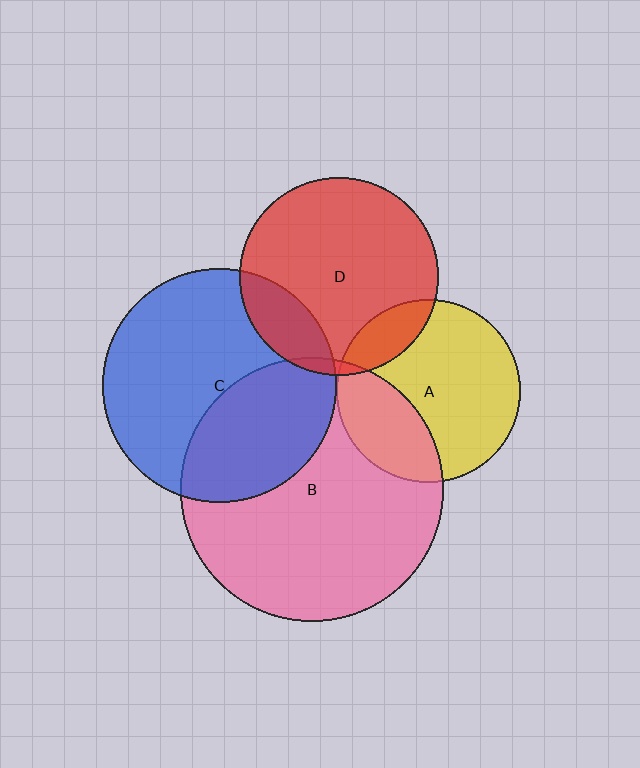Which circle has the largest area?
Circle B (pink).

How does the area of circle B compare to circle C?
Approximately 1.3 times.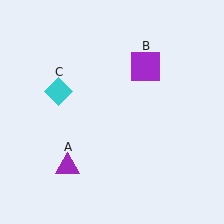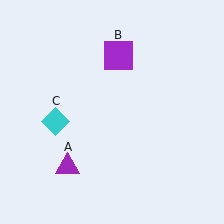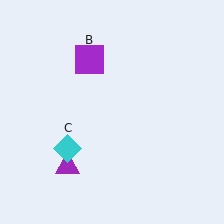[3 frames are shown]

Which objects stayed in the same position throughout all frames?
Purple triangle (object A) remained stationary.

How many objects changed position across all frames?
2 objects changed position: purple square (object B), cyan diamond (object C).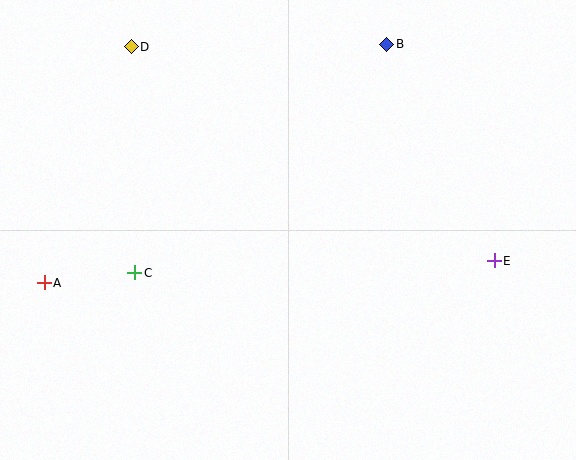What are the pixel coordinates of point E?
Point E is at (494, 261).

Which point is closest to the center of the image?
Point C at (135, 273) is closest to the center.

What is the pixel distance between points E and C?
The distance between E and C is 360 pixels.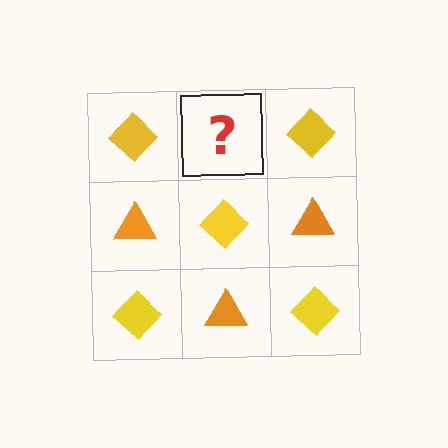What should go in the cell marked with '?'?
The missing cell should contain an orange triangle.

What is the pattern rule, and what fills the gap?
The rule is that it alternates yellow diamond and orange triangle in a checkerboard pattern. The gap should be filled with an orange triangle.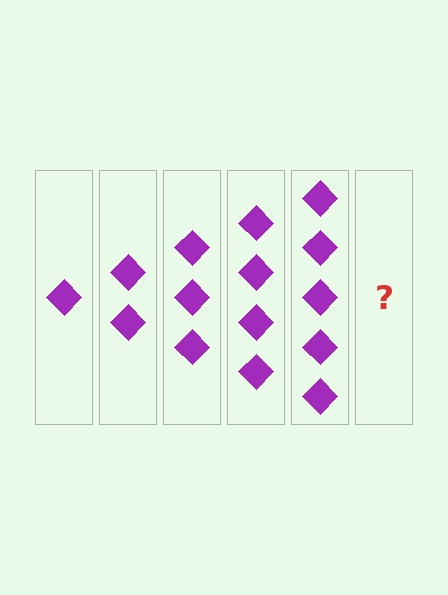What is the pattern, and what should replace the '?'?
The pattern is that each step adds one more diamond. The '?' should be 6 diamonds.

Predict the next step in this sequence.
The next step is 6 diamonds.